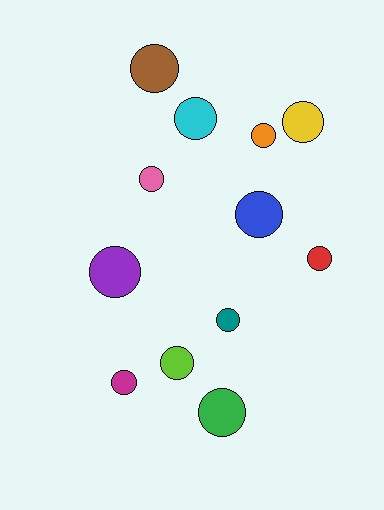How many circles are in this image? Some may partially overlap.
There are 12 circles.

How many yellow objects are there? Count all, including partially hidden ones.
There is 1 yellow object.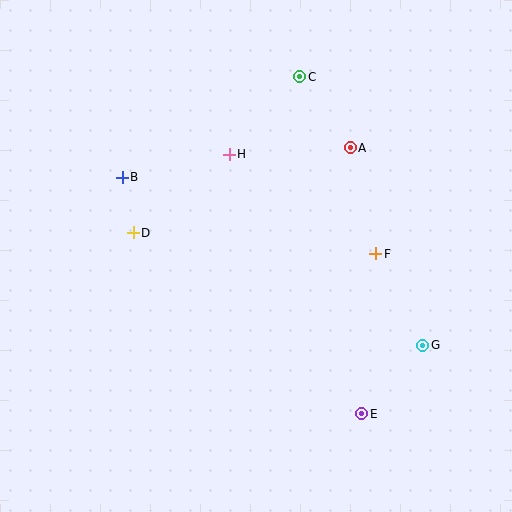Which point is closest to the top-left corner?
Point B is closest to the top-left corner.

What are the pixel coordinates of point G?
Point G is at (423, 345).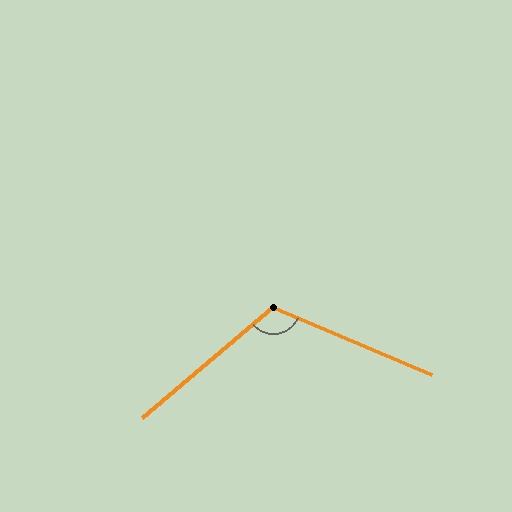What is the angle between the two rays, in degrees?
Approximately 117 degrees.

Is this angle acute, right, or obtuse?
It is obtuse.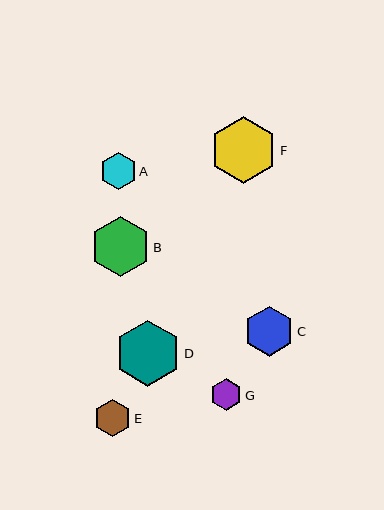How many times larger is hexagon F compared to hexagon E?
Hexagon F is approximately 1.8 times the size of hexagon E.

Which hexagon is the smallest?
Hexagon G is the smallest with a size of approximately 32 pixels.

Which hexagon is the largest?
Hexagon F is the largest with a size of approximately 67 pixels.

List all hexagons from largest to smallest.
From largest to smallest: F, D, B, C, A, E, G.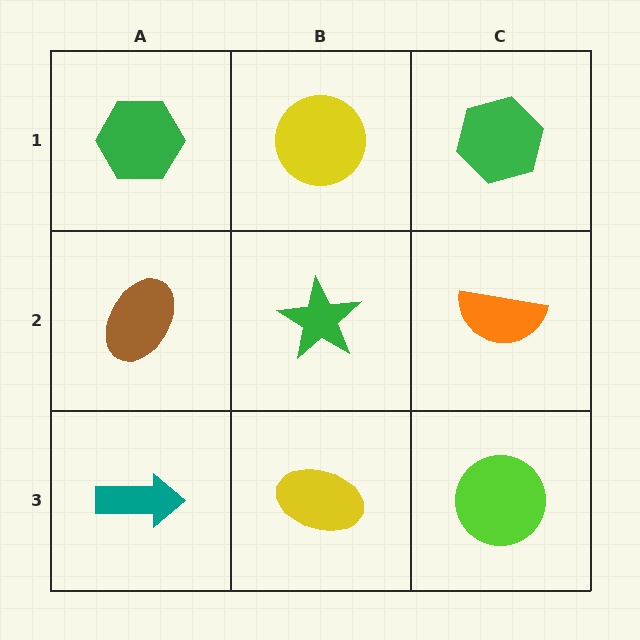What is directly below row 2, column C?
A lime circle.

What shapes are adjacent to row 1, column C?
An orange semicircle (row 2, column C), a yellow circle (row 1, column B).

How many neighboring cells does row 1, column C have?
2.